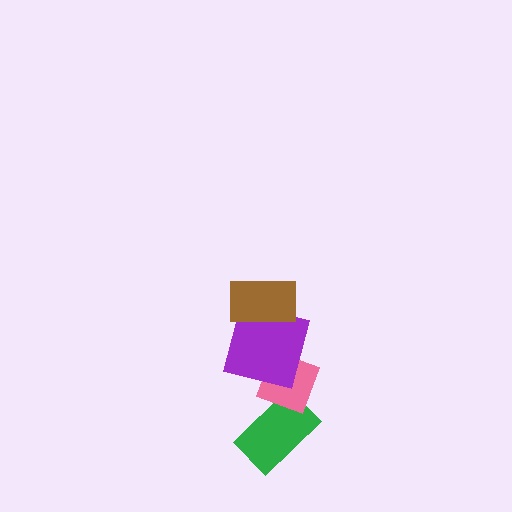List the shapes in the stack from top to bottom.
From top to bottom: the brown rectangle, the purple square, the pink diamond, the green rectangle.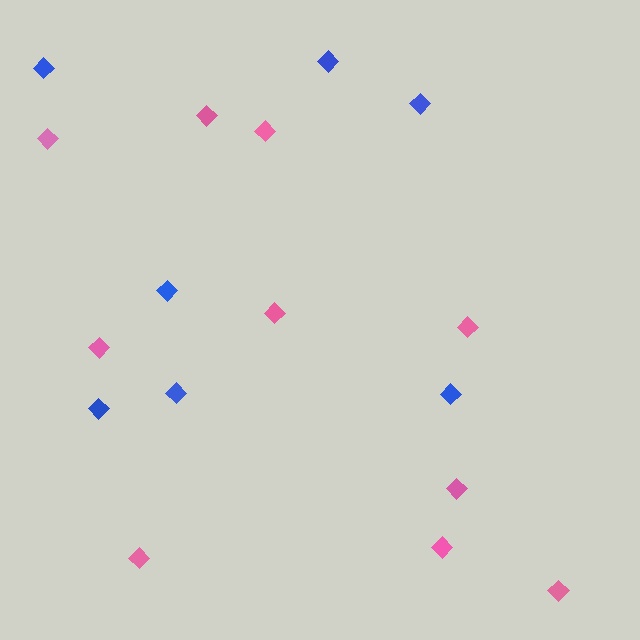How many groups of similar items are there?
There are 2 groups: one group of pink diamonds (10) and one group of blue diamonds (7).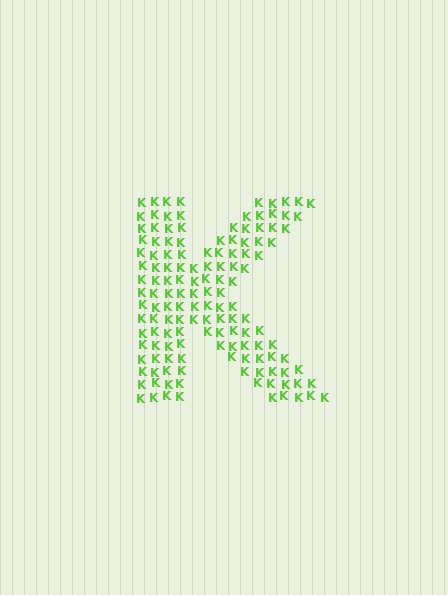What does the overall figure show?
The overall figure shows the letter K.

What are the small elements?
The small elements are letter K's.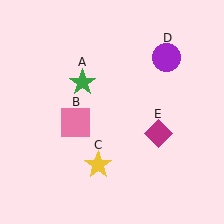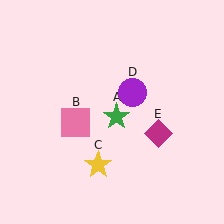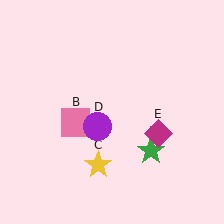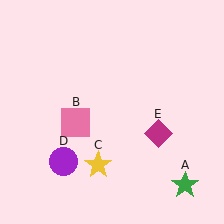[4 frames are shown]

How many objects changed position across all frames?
2 objects changed position: green star (object A), purple circle (object D).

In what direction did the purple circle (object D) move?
The purple circle (object D) moved down and to the left.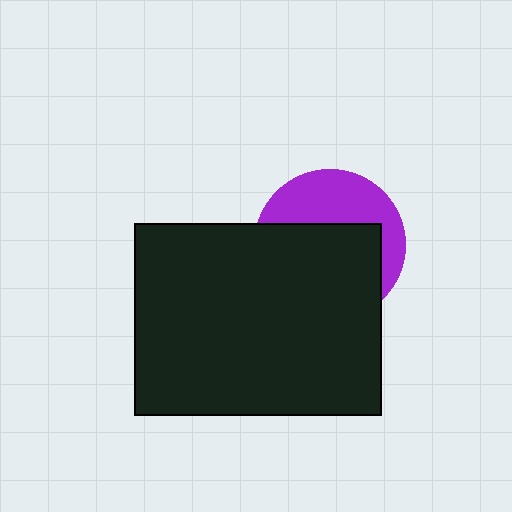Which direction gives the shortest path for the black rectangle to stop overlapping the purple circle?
Moving down gives the shortest separation.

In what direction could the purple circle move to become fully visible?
The purple circle could move up. That would shift it out from behind the black rectangle entirely.